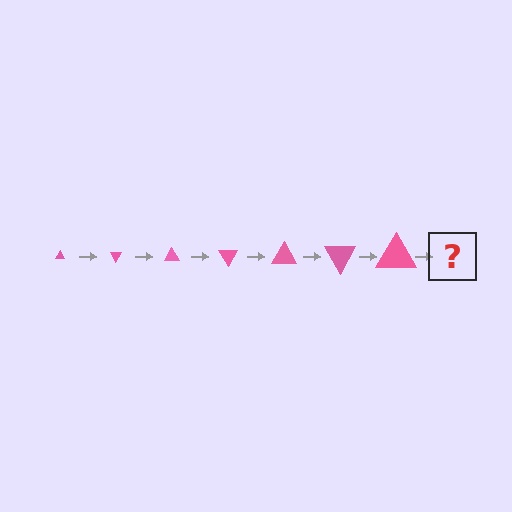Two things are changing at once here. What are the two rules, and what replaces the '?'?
The two rules are that the triangle grows larger each step and it rotates 60 degrees each step. The '?' should be a triangle, larger than the previous one and rotated 420 degrees from the start.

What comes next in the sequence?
The next element should be a triangle, larger than the previous one and rotated 420 degrees from the start.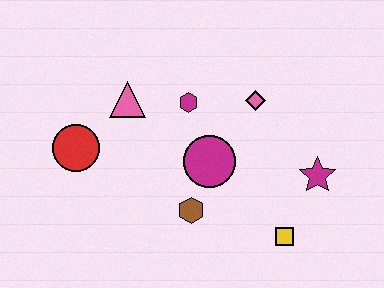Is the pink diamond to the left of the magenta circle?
No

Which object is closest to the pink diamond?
The magenta hexagon is closest to the pink diamond.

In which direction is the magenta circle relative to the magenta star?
The magenta circle is to the left of the magenta star.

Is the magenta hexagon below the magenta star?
No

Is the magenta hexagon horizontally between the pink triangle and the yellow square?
Yes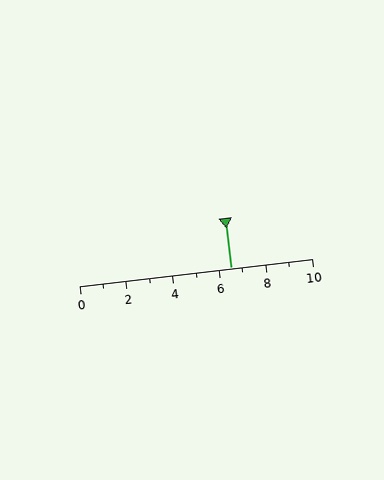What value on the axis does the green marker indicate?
The marker indicates approximately 6.5.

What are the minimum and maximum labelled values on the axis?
The axis runs from 0 to 10.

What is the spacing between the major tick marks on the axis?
The major ticks are spaced 2 apart.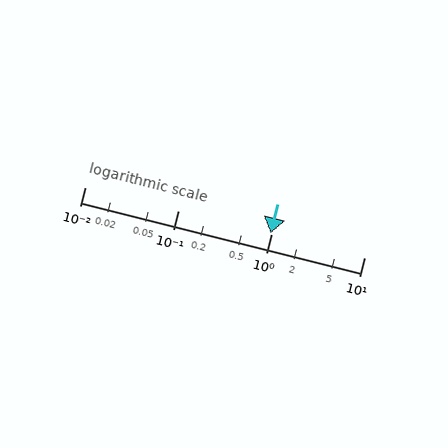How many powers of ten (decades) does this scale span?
The scale spans 3 decades, from 0.01 to 10.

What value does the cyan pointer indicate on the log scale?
The pointer indicates approximately 0.99.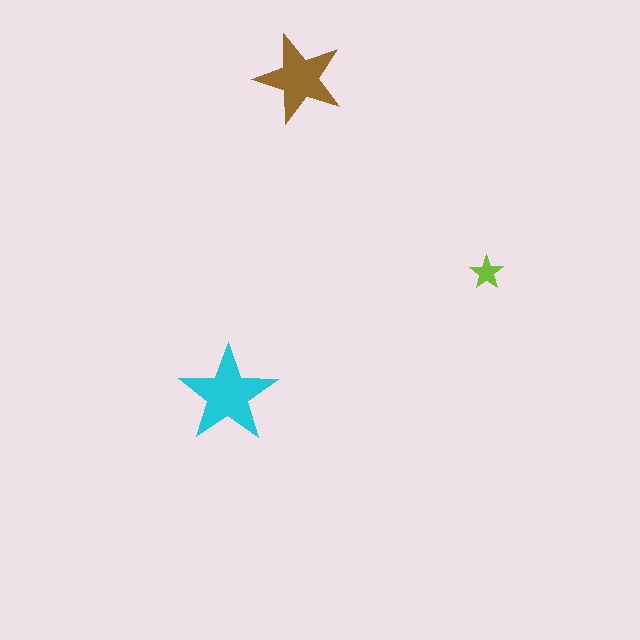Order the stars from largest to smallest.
the cyan one, the brown one, the lime one.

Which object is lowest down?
The cyan star is bottommost.